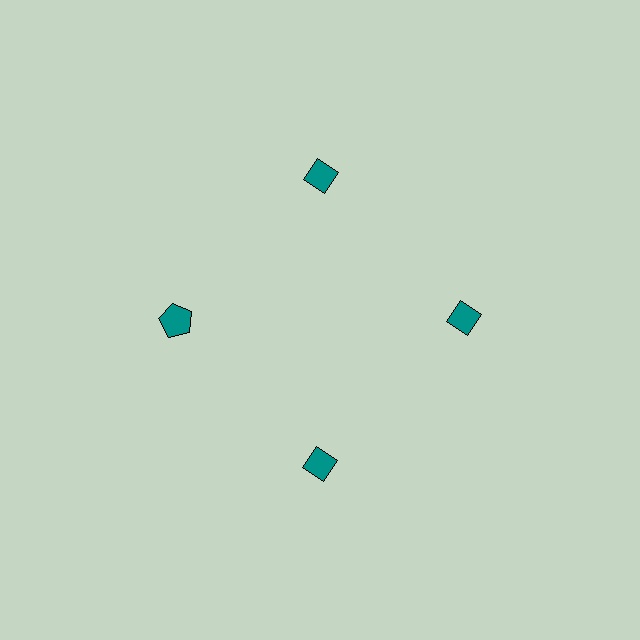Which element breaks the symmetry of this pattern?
The teal pentagon at roughly the 9 o'clock position breaks the symmetry. All other shapes are teal diamonds.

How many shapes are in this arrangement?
There are 4 shapes arranged in a ring pattern.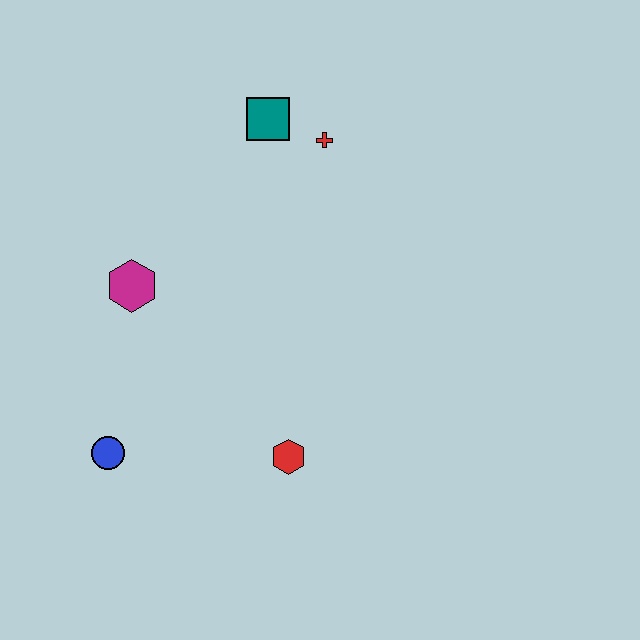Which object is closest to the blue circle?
The magenta hexagon is closest to the blue circle.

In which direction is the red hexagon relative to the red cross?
The red hexagon is below the red cross.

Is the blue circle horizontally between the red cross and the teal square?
No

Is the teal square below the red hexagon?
No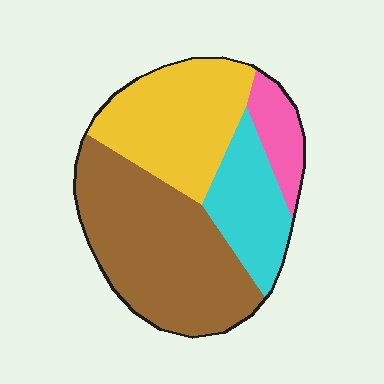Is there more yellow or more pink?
Yellow.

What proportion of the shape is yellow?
Yellow covers around 30% of the shape.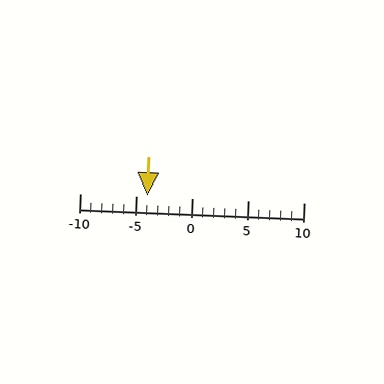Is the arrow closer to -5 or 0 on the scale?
The arrow is closer to -5.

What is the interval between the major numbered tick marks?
The major tick marks are spaced 5 units apart.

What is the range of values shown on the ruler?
The ruler shows values from -10 to 10.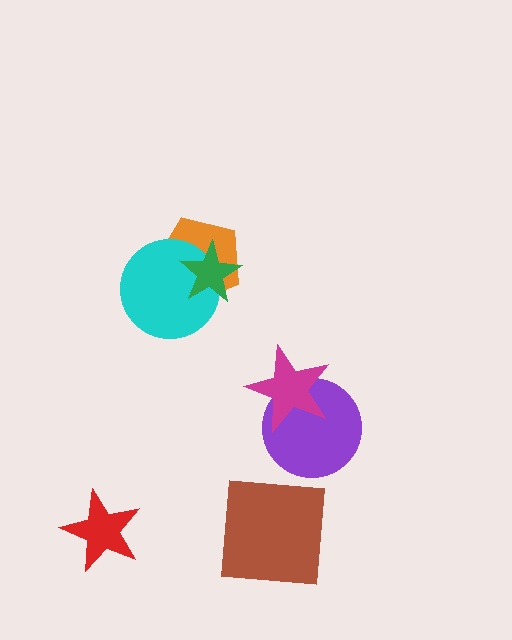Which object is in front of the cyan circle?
The green star is in front of the cyan circle.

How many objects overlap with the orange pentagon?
2 objects overlap with the orange pentagon.